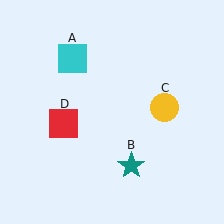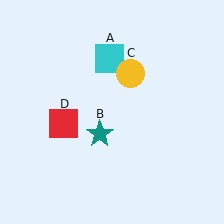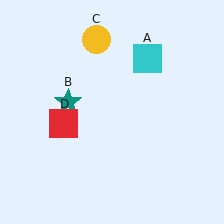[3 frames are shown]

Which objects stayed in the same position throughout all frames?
Red square (object D) remained stationary.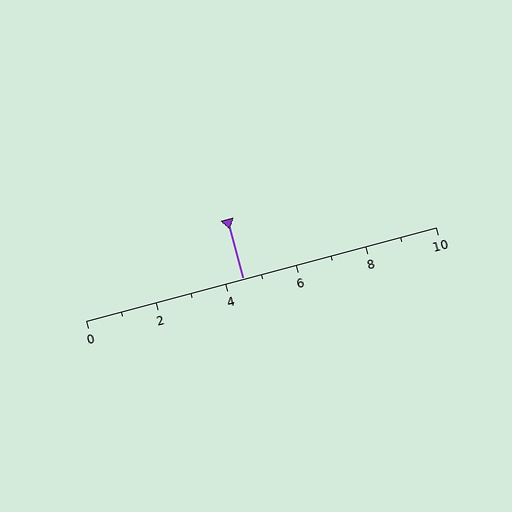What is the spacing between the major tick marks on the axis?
The major ticks are spaced 2 apart.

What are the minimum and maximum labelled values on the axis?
The axis runs from 0 to 10.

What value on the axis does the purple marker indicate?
The marker indicates approximately 4.5.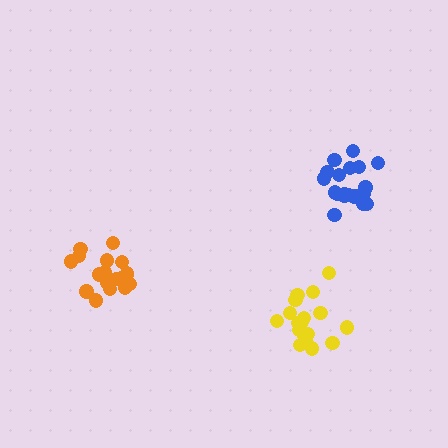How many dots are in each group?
Group 1: 20 dots, Group 2: 19 dots, Group 3: 18 dots (57 total).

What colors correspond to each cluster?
The clusters are colored: blue, orange, yellow.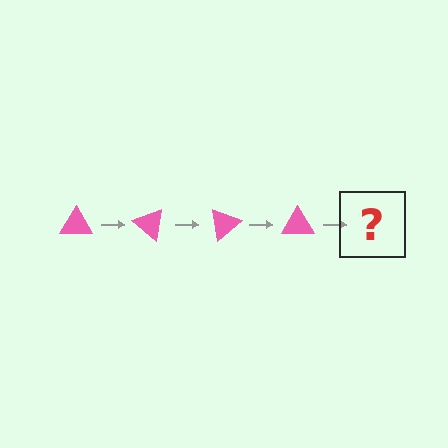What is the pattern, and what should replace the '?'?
The pattern is that the triangle rotates 40 degrees each step. The '?' should be a pink triangle rotated 160 degrees.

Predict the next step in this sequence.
The next step is a pink triangle rotated 160 degrees.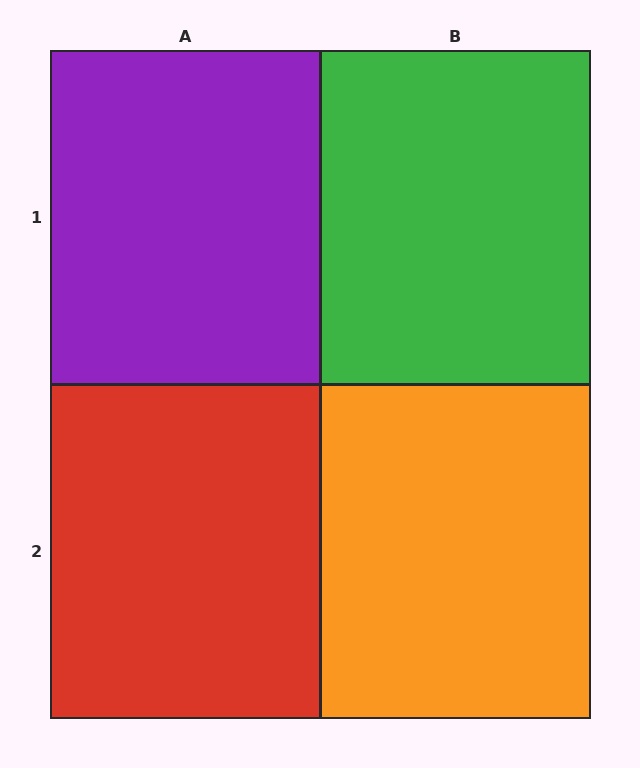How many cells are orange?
1 cell is orange.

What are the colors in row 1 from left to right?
Purple, green.